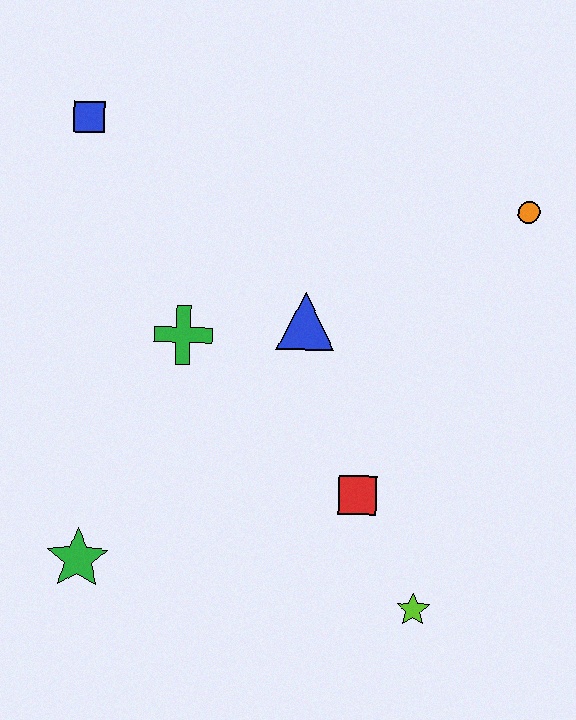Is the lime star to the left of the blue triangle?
No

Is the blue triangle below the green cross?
No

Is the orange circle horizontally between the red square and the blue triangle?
No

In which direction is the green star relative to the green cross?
The green star is below the green cross.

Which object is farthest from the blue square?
The lime star is farthest from the blue square.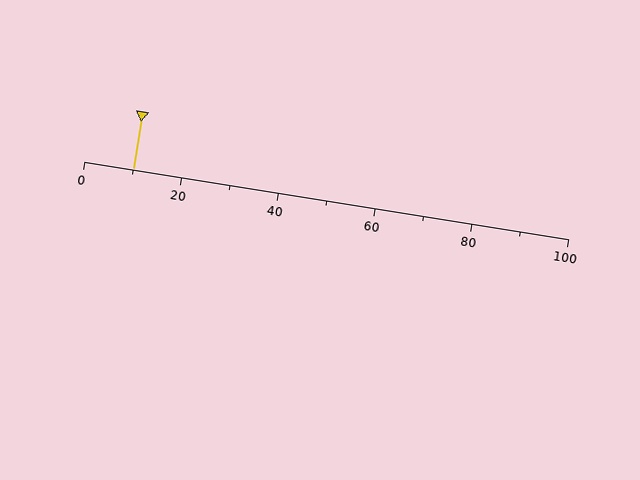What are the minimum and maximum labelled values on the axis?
The axis runs from 0 to 100.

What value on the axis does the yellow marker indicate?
The marker indicates approximately 10.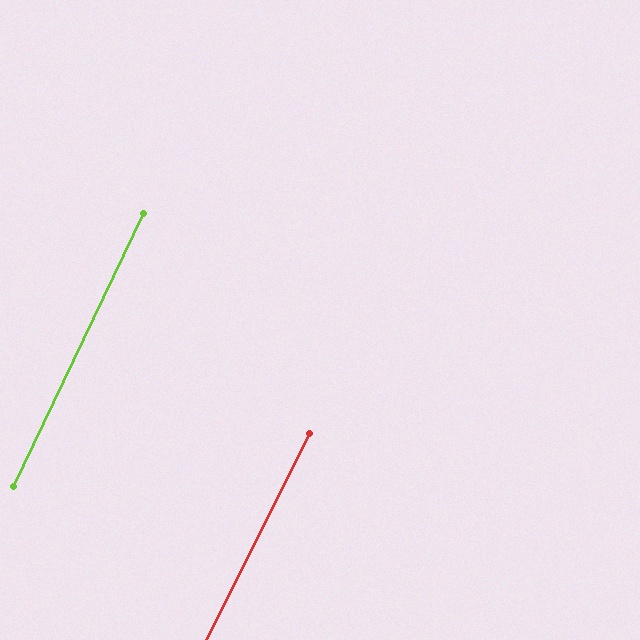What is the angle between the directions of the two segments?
Approximately 1 degree.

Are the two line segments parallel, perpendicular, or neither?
Parallel — their directions differ by only 1.2°.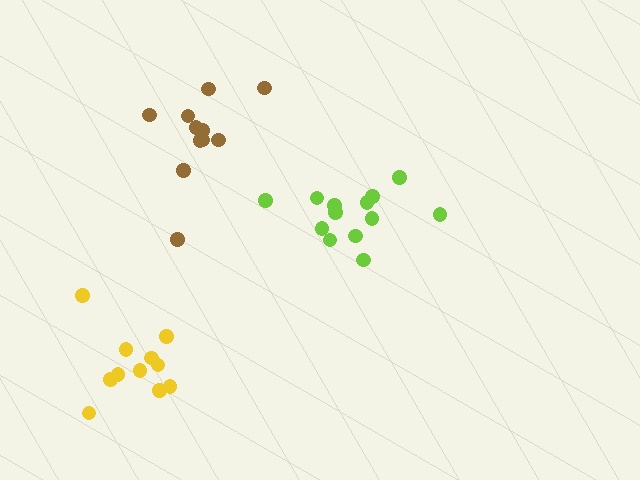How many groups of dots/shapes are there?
There are 3 groups.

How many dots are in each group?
Group 1: 11 dots, Group 2: 13 dots, Group 3: 11 dots (35 total).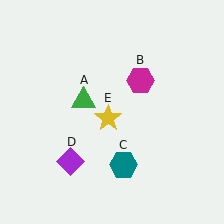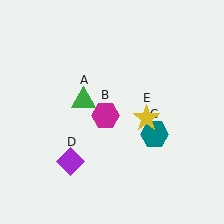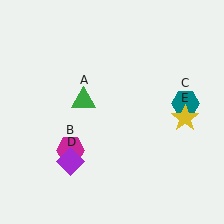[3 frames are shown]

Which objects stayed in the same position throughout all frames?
Green triangle (object A) and purple diamond (object D) remained stationary.